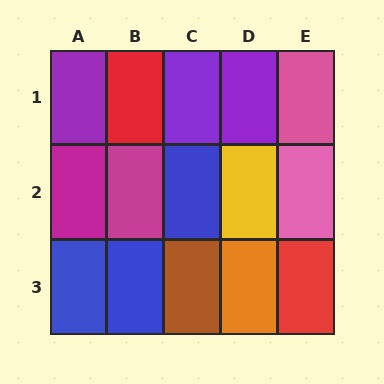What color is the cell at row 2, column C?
Blue.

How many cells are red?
2 cells are red.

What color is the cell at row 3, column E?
Red.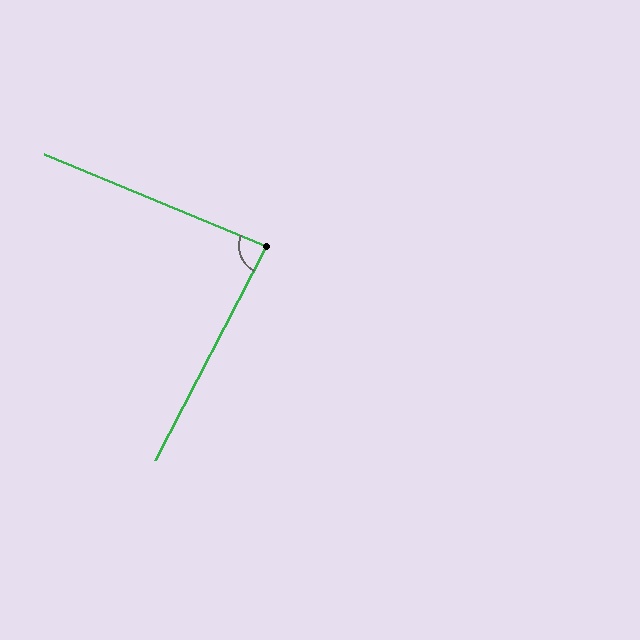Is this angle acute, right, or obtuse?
It is acute.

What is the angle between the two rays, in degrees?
Approximately 85 degrees.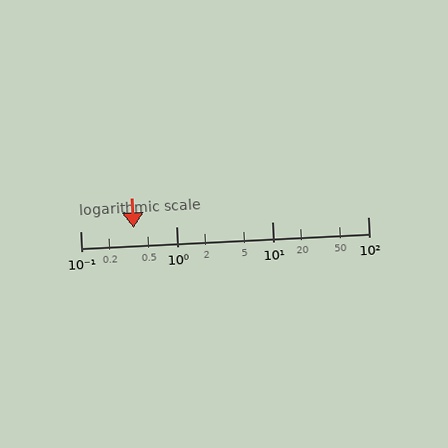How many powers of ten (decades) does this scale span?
The scale spans 3 decades, from 0.1 to 100.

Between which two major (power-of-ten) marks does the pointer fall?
The pointer is between 0.1 and 1.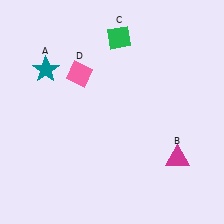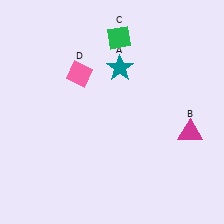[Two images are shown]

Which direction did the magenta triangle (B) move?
The magenta triangle (B) moved up.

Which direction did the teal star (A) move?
The teal star (A) moved right.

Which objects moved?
The objects that moved are: the teal star (A), the magenta triangle (B).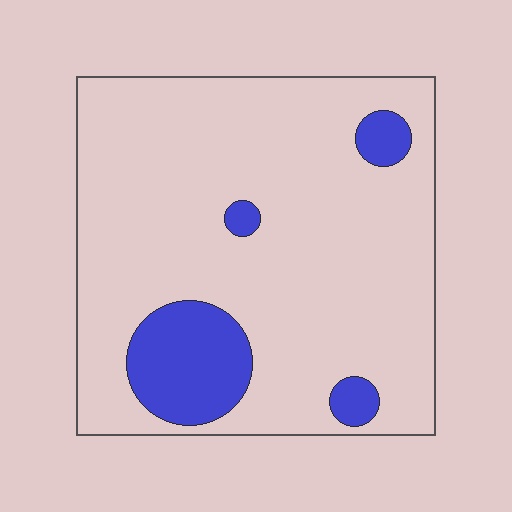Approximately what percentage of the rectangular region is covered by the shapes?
Approximately 15%.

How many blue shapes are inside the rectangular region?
4.